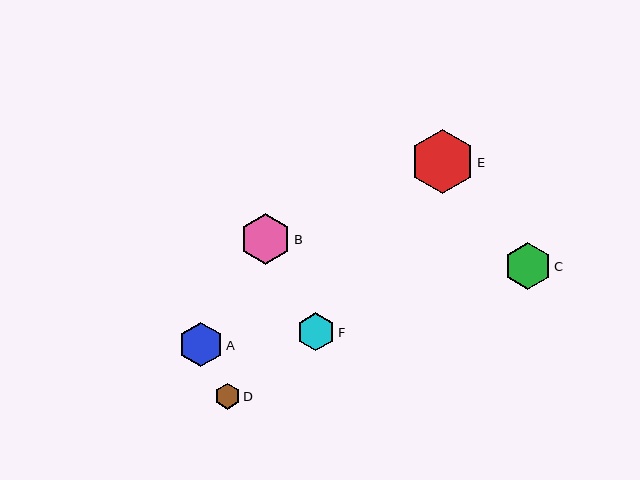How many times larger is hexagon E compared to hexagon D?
Hexagon E is approximately 2.5 times the size of hexagon D.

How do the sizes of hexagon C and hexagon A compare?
Hexagon C and hexagon A are approximately the same size.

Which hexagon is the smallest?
Hexagon D is the smallest with a size of approximately 26 pixels.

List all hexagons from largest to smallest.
From largest to smallest: E, B, C, A, F, D.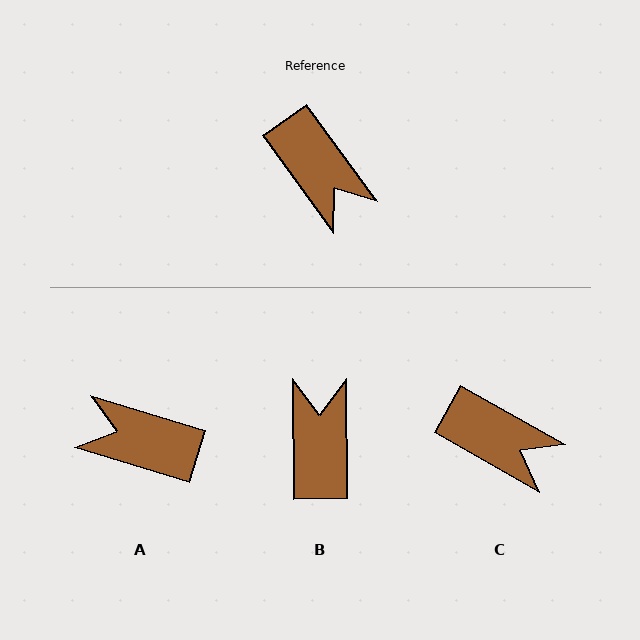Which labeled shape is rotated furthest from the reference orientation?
B, about 144 degrees away.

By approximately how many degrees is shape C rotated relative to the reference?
Approximately 25 degrees counter-clockwise.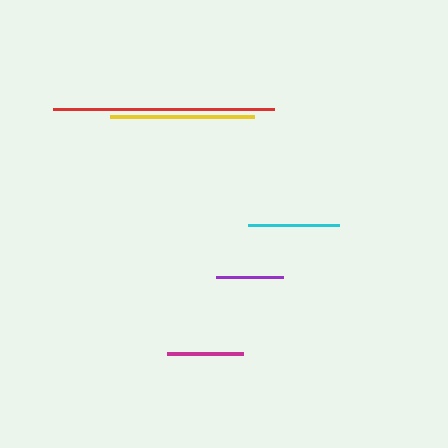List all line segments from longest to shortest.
From longest to shortest: red, yellow, cyan, magenta, purple.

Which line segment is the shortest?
The purple line is the shortest at approximately 68 pixels.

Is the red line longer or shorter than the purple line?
The red line is longer than the purple line.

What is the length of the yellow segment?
The yellow segment is approximately 144 pixels long.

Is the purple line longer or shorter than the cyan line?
The cyan line is longer than the purple line.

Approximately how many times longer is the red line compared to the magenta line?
The red line is approximately 2.9 times the length of the magenta line.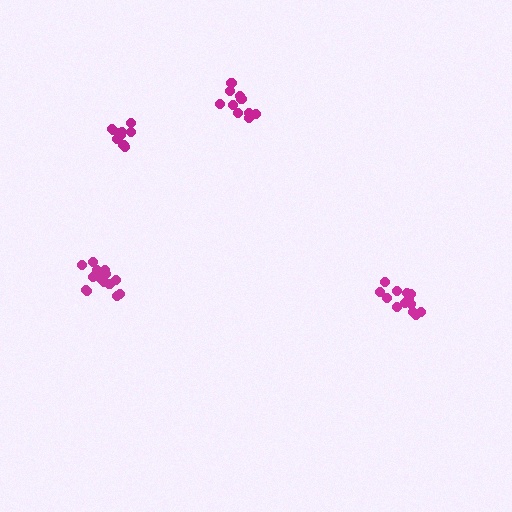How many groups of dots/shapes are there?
There are 4 groups.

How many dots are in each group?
Group 1: 15 dots, Group 2: 14 dots, Group 3: 10 dots, Group 4: 10 dots (49 total).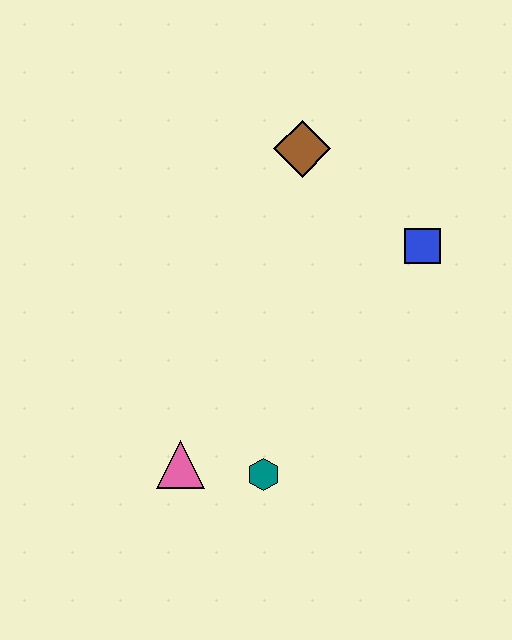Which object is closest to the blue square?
The brown diamond is closest to the blue square.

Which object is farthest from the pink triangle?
The brown diamond is farthest from the pink triangle.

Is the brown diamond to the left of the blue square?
Yes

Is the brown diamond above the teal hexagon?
Yes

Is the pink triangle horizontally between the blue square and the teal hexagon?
No